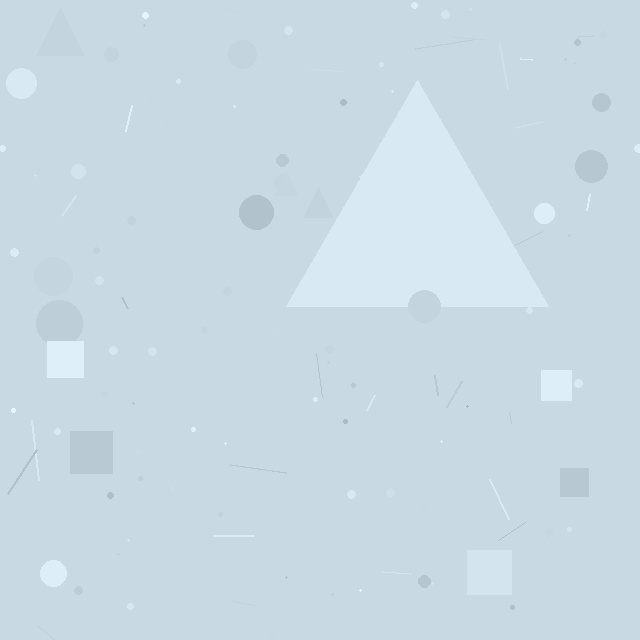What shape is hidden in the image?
A triangle is hidden in the image.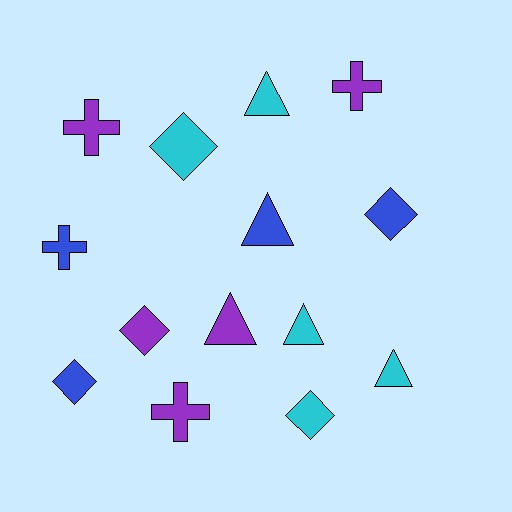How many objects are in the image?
There are 14 objects.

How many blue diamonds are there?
There are 2 blue diamonds.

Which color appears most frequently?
Cyan, with 5 objects.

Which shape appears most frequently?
Diamond, with 5 objects.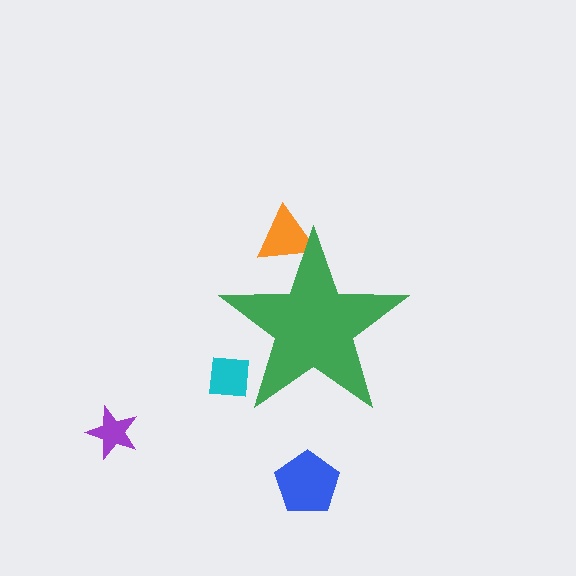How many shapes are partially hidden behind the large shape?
2 shapes are partially hidden.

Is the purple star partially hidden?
No, the purple star is fully visible.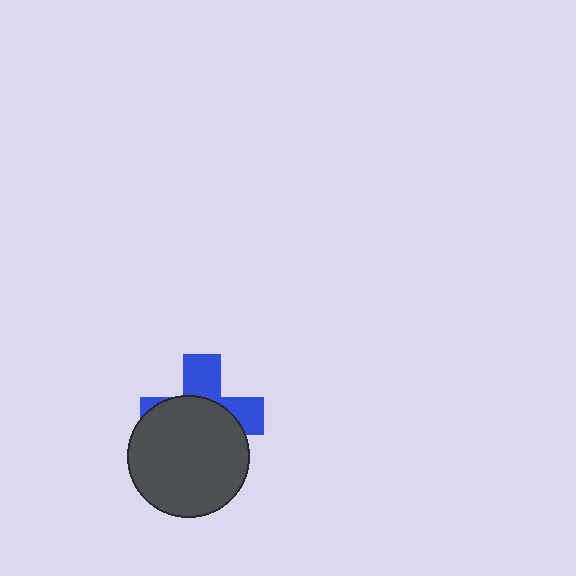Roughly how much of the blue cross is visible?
A small part of it is visible (roughly 39%).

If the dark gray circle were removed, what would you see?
You would see the complete blue cross.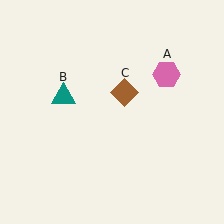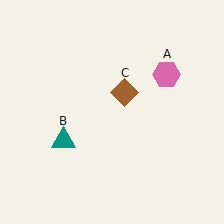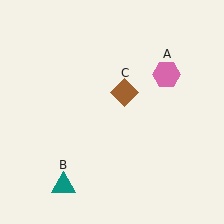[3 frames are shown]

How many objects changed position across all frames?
1 object changed position: teal triangle (object B).